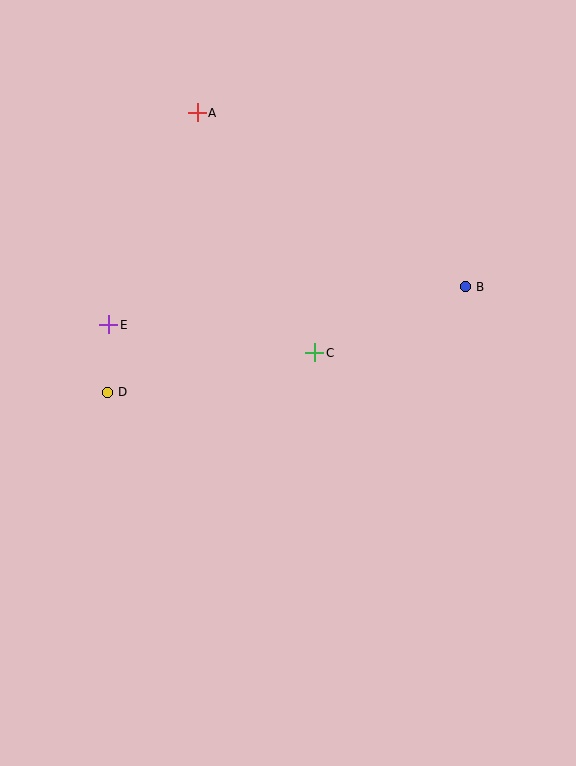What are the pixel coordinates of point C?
Point C is at (315, 353).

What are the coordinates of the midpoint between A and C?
The midpoint between A and C is at (256, 233).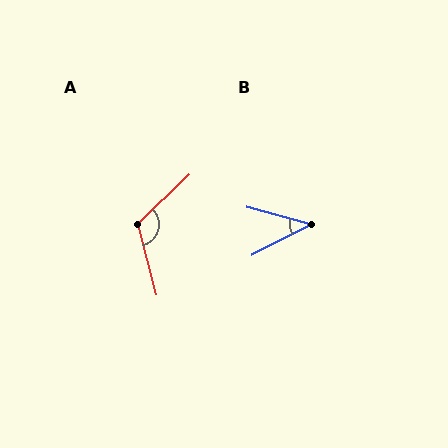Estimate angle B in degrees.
Approximately 43 degrees.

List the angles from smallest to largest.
B (43°), A (119°).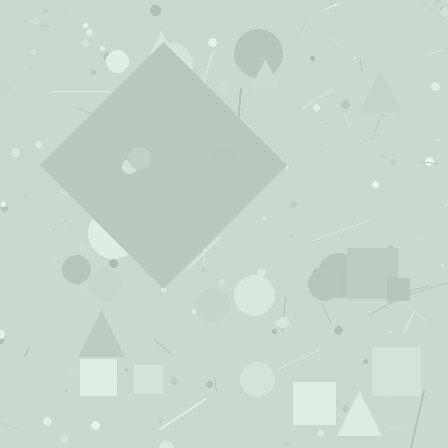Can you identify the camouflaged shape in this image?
The camouflaged shape is a diamond.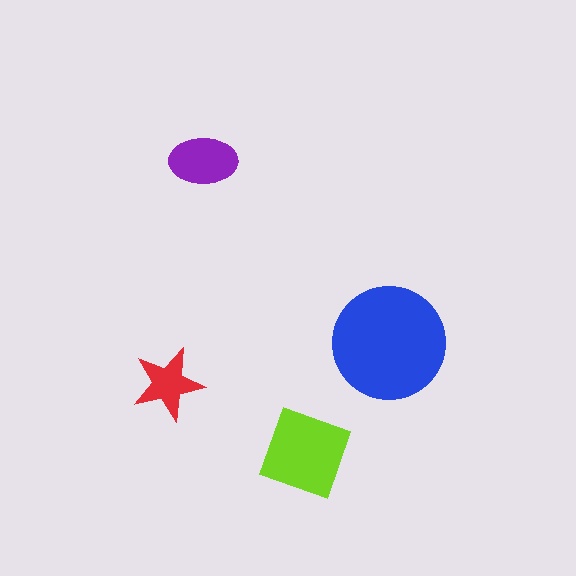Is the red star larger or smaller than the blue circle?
Smaller.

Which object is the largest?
The blue circle.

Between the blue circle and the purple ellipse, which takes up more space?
The blue circle.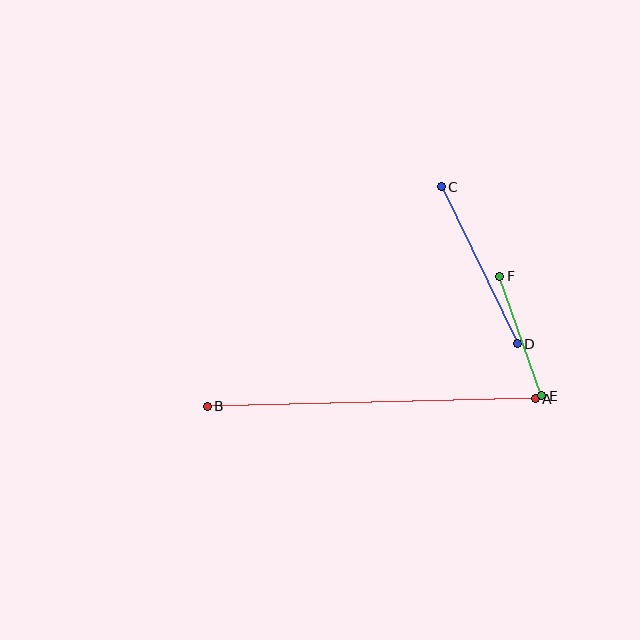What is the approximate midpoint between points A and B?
The midpoint is at approximately (371, 402) pixels.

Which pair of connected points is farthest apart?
Points A and B are farthest apart.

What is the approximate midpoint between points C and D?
The midpoint is at approximately (479, 265) pixels.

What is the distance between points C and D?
The distance is approximately 174 pixels.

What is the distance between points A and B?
The distance is approximately 328 pixels.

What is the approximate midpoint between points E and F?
The midpoint is at approximately (521, 336) pixels.